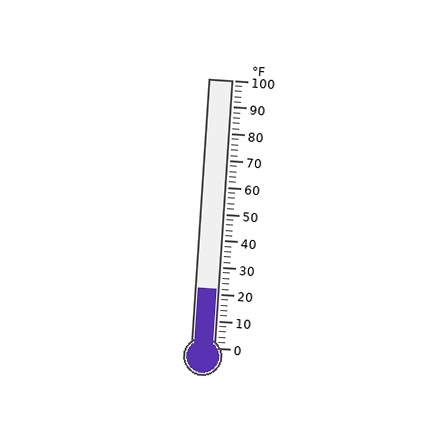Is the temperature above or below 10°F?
The temperature is above 10°F.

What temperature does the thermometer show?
The thermometer shows approximately 22°F.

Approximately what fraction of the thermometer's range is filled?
The thermometer is filled to approximately 20% of its range.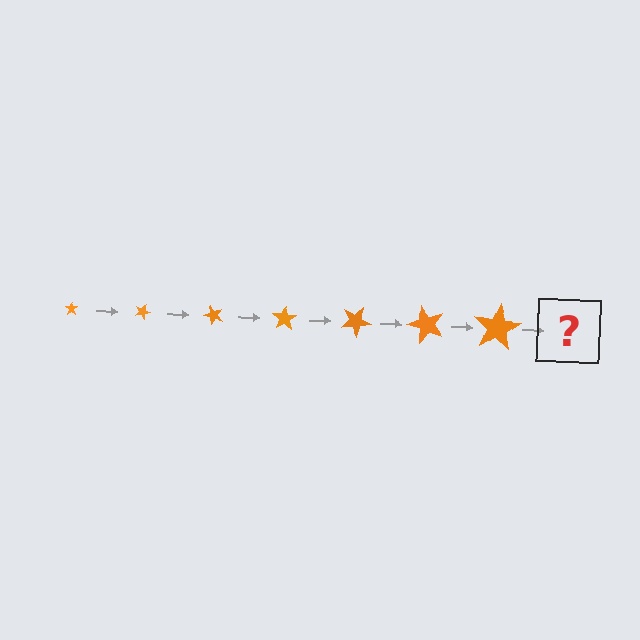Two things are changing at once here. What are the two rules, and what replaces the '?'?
The two rules are that the star grows larger each step and it rotates 25 degrees each step. The '?' should be a star, larger than the previous one and rotated 175 degrees from the start.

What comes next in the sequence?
The next element should be a star, larger than the previous one and rotated 175 degrees from the start.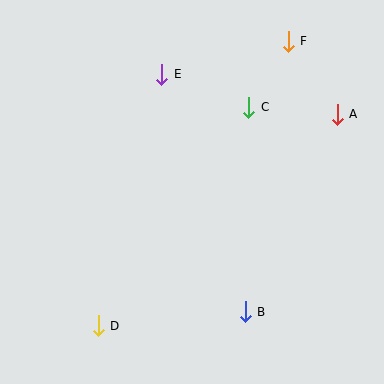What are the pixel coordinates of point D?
Point D is at (98, 326).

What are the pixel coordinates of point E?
Point E is at (162, 74).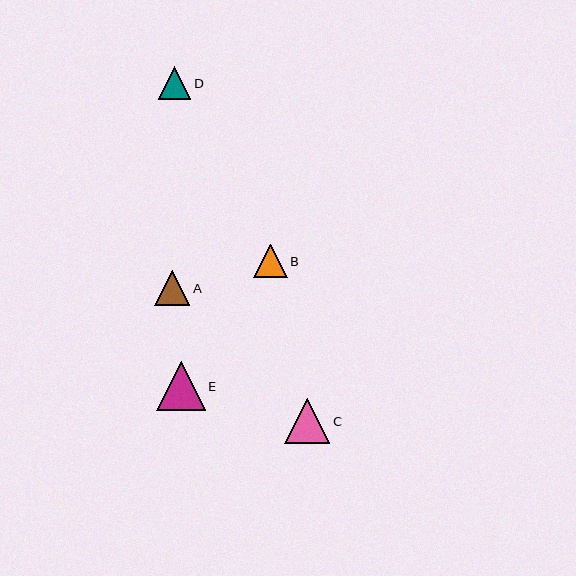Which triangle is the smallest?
Triangle D is the smallest with a size of approximately 33 pixels.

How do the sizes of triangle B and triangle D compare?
Triangle B and triangle D are approximately the same size.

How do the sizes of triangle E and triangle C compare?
Triangle E and triangle C are approximately the same size.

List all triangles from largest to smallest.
From largest to smallest: E, C, A, B, D.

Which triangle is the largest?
Triangle E is the largest with a size of approximately 49 pixels.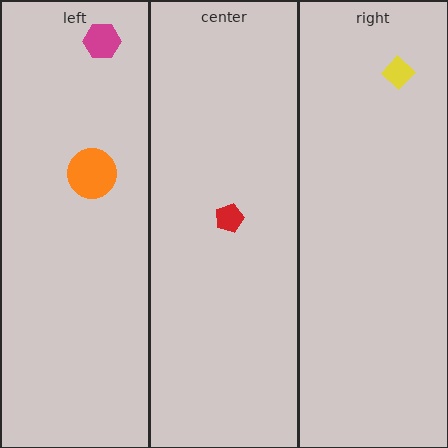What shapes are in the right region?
The yellow diamond.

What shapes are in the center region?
The red pentagon.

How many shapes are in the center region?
1.